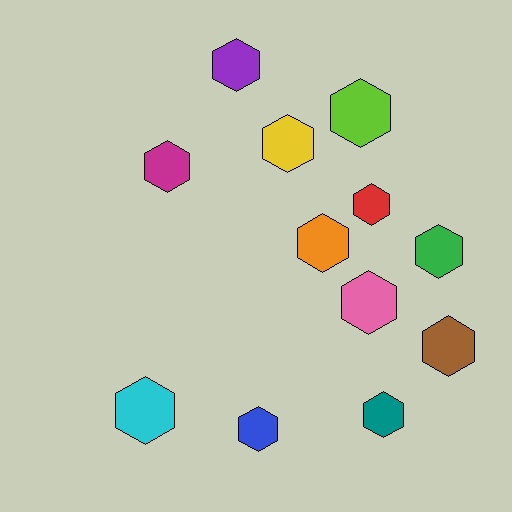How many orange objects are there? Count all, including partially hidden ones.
There is 1 orange object.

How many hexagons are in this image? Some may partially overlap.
There are 12 hexagons.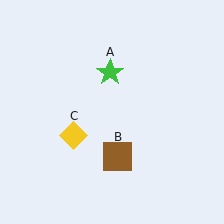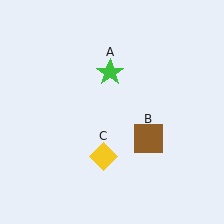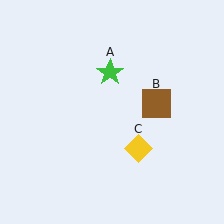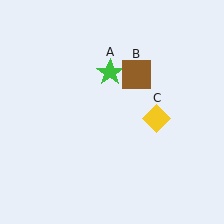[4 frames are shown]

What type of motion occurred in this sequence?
The brown square (object B), yellow diamond (object C) rotated counterclockwise around the center of the scene.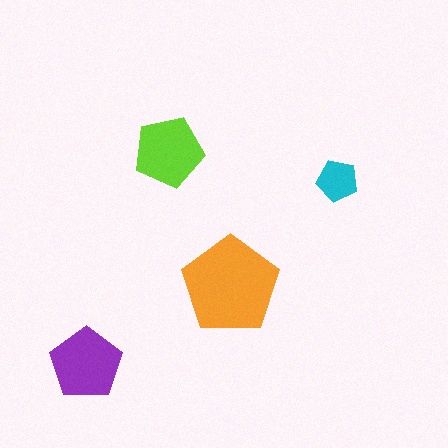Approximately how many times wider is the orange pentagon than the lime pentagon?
About 1.5 times wider.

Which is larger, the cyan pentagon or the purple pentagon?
The purple one.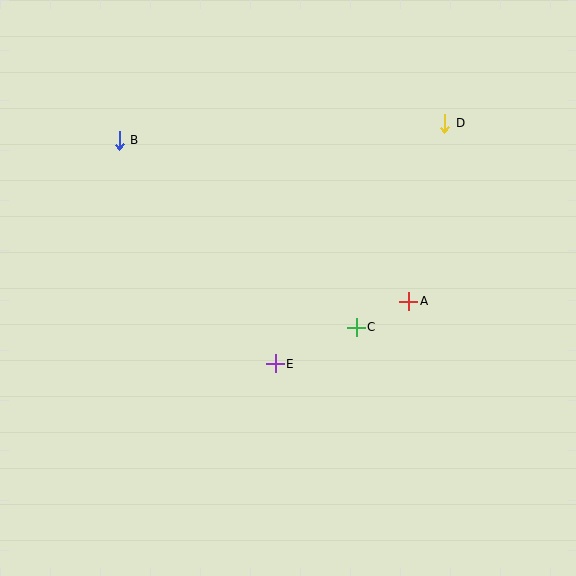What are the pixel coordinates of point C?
Point C is at (356, 327).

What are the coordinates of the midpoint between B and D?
The midpoint between B and D is at (282, 132).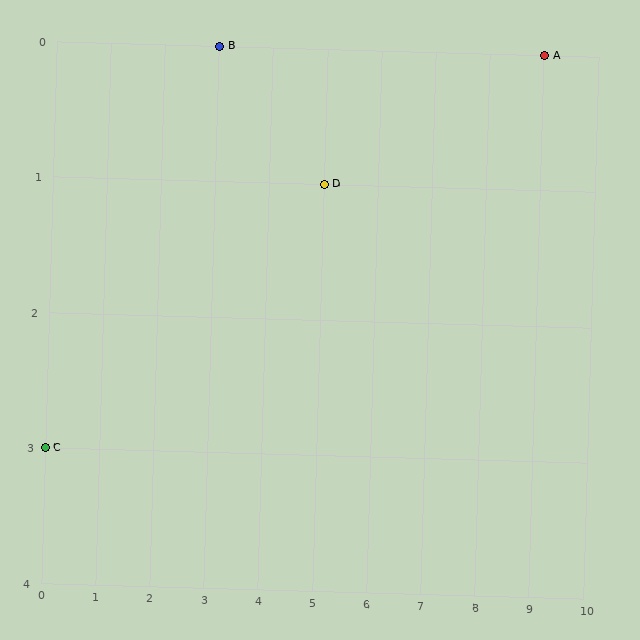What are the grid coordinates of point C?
Point C is at grid coordinates (0, 3).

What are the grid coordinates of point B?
Point B is at grid coordinates (3, 0).